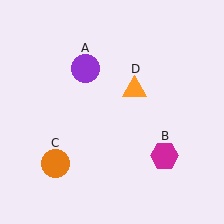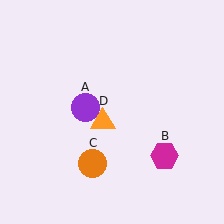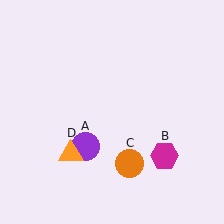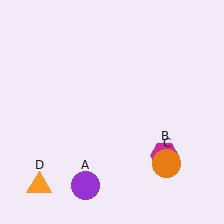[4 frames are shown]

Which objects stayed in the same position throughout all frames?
Magenta hexagon (object B) remained stationary.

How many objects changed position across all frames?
3 objects changed position: purple circle (object A), orange circle (object C), orange triangle (object D).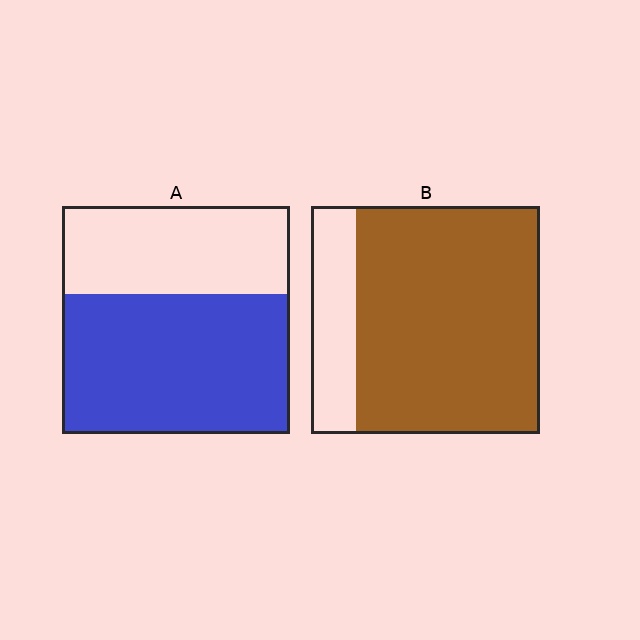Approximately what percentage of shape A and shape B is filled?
A is approximately 60% and B is approximately 80%.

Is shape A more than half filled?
Yes.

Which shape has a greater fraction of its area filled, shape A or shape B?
Shape B.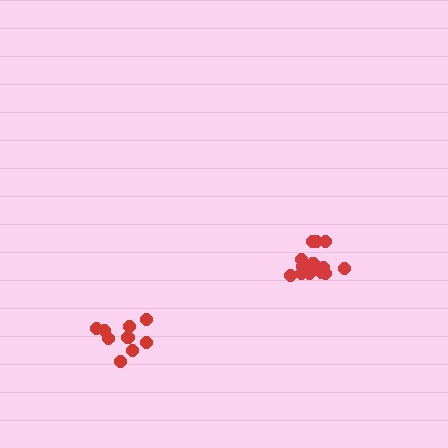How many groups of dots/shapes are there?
There are 2 groups.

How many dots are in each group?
Group 1: 9 dots, Group 2: 15 dots (24 total).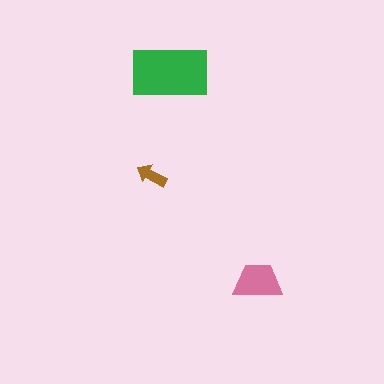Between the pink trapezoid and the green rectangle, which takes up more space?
The green rectangle.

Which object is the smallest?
The brown arrow.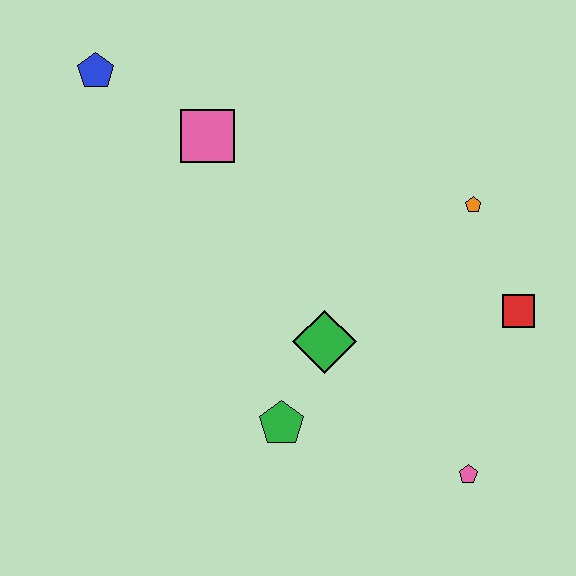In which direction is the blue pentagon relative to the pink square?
The blue pentagon is to the left of the pink square.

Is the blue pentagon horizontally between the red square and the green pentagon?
No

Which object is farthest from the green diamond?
The blue pentagon is farthest from the green diamond.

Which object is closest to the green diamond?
The green pentagon is closest to the green diamond.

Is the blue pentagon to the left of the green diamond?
Yes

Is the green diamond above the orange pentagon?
No